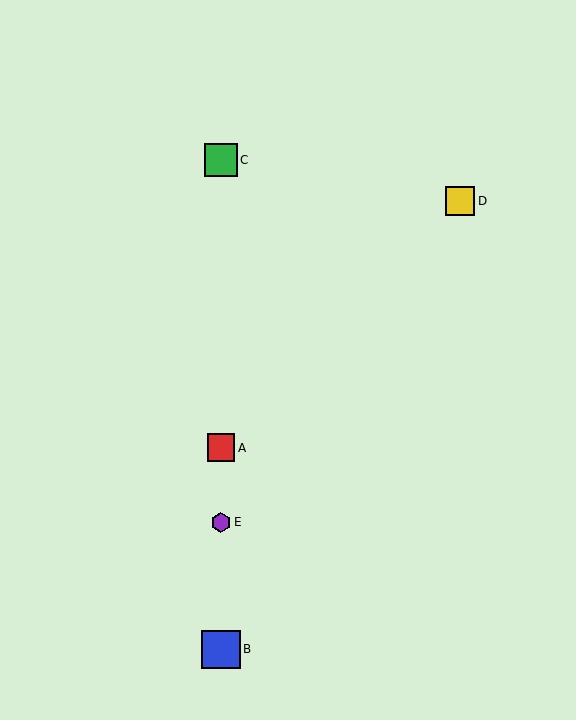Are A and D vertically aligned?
No, A is at x≈221 and D is at x≈460.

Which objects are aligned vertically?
Objects A, B, C, E are aligned vertically.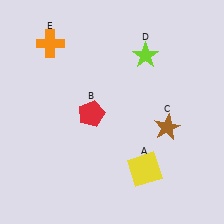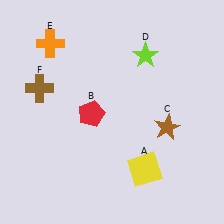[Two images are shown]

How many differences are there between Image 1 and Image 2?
There is 1 difference between the two images.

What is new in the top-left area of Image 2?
A brown cross (F) was added in the top-left area of Image 2.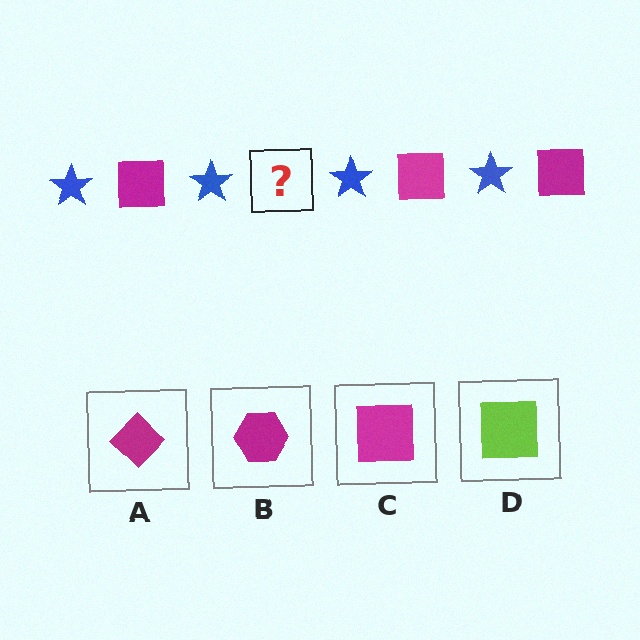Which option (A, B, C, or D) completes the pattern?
C.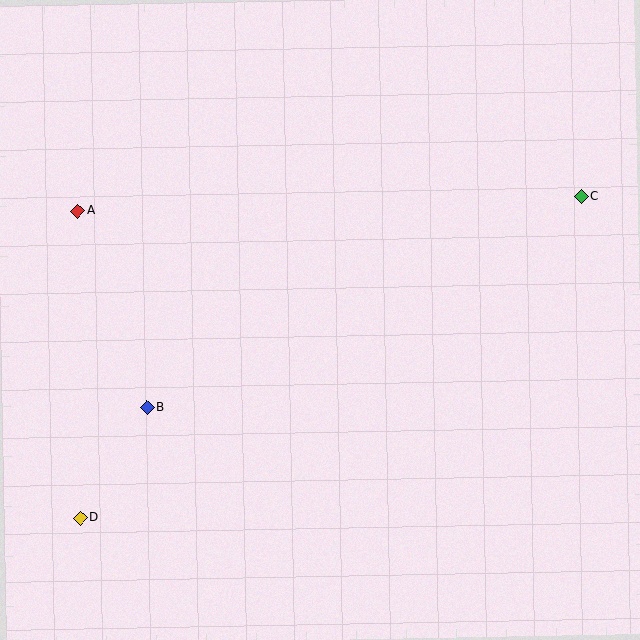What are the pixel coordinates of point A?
Point A is at (78, 211).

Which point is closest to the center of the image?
Point B at (147, 407) is closest to the center.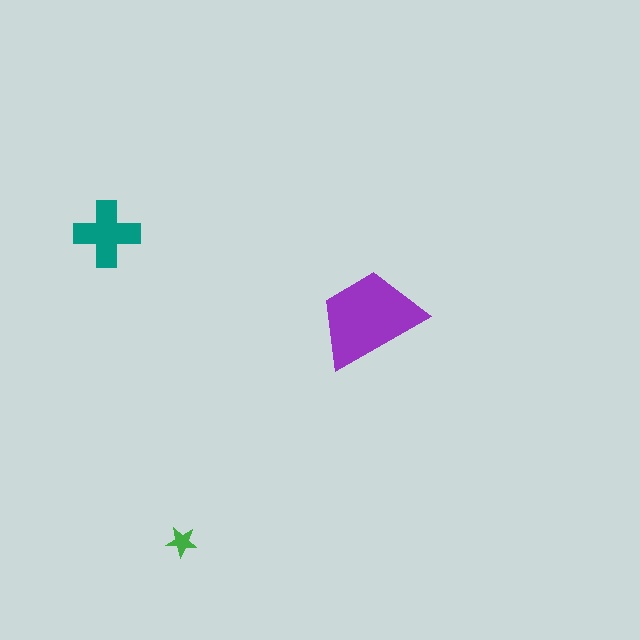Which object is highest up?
The teal cross is topmost.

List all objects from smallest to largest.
The green star, the teal cross, the purple trapezoid.